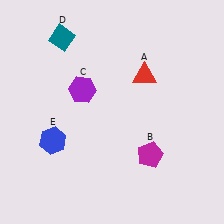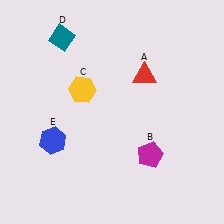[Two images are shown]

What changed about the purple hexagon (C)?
In Image 1, C is purple. In Image 2, it changed to yellow.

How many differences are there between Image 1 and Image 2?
There is 1 difference between the two images.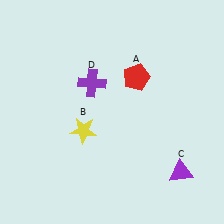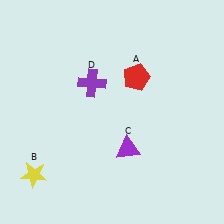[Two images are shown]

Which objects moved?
The objects that moved are: the yellow star (B), the purple triangle (C).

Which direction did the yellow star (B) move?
The yellow star (B) moved left.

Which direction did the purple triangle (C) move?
The purple triangle (C) moved left.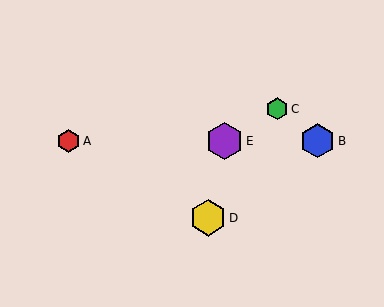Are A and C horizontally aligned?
No, A is at y≈141 and C is at y≈109.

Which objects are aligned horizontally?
Objects A, B, E are aligned horizontally.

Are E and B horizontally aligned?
Yes, both are at y≈141.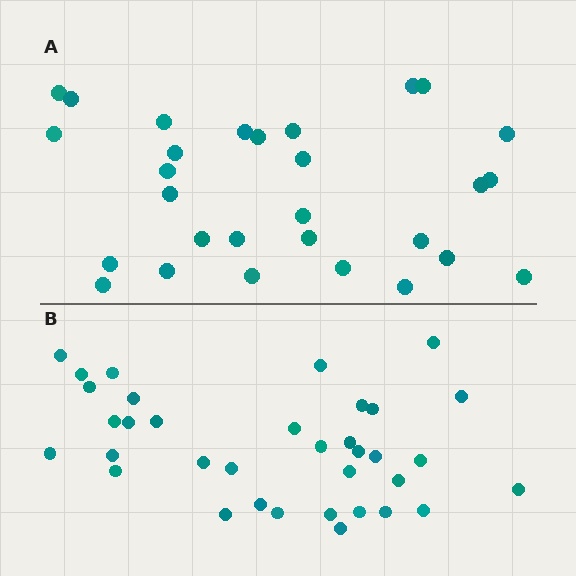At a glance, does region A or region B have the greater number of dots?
Region B (the bottom region) has more dots.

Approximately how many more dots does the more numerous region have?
Region B has about 6 more dots than region A.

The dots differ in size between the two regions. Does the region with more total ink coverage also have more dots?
No. Region A has more total ink coverage because its dots are larger, but region B actually contains more individual dots. Total area can be misleading — the number of items is what matters here.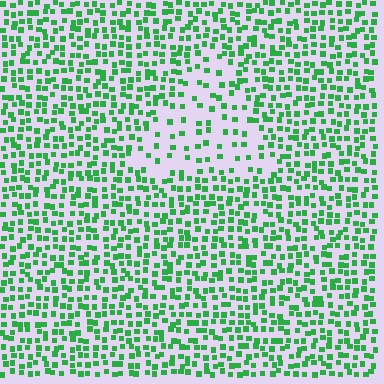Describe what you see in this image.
The image contains small green elements arranged at two different densities. A triangle-shaped region is visible where the elements are less densely packed than the surrounding area.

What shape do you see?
I see a triangle.